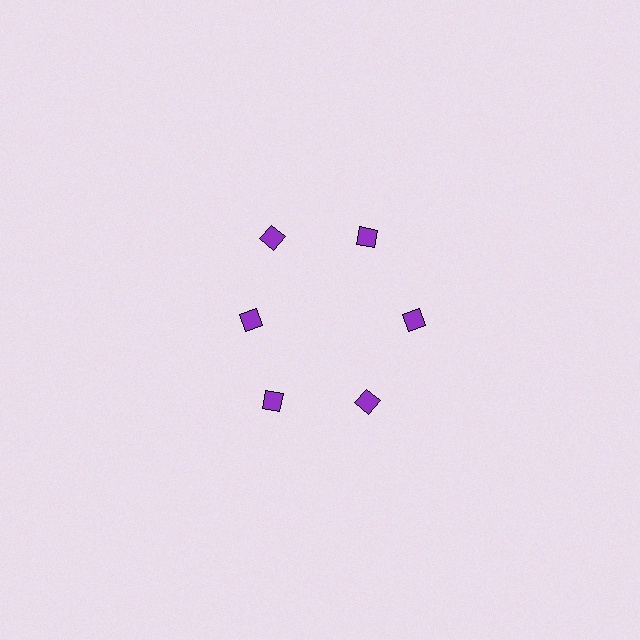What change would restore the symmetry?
The symmetry would be restored by moving it outward, back onto the ring so that all 6 squares sit at equal angles and equal distance from the center.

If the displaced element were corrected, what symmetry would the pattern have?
It would have 6-fold rotational symmetry — the pattern would map onto itself every 60 degrees.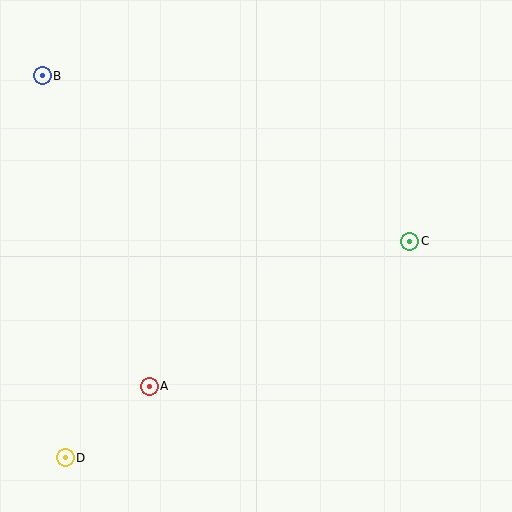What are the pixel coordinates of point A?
Point A is at (149, 386).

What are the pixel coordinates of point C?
Point C is at (410, 241).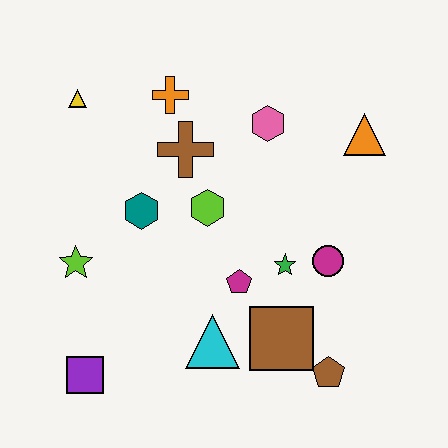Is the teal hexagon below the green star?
No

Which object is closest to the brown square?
The brown pentagon is closest to the brown square.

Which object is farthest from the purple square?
The orange triangle is farthest from the purple square.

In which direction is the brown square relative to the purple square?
The brown square is to the right of the purple square.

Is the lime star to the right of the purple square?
No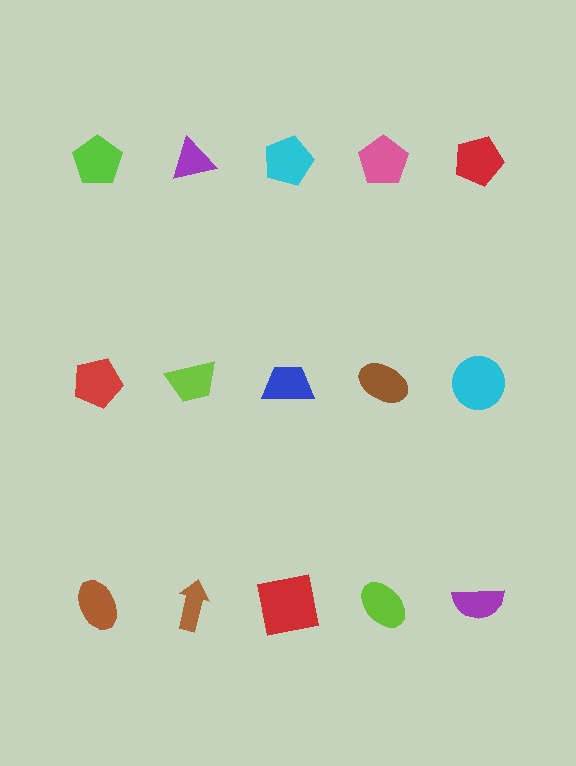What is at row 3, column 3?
A red square.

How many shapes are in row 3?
5 shapes.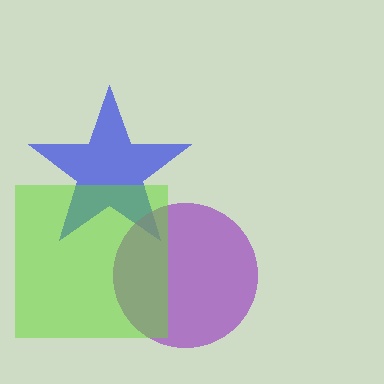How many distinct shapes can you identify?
There are 3 distinct shapes: a blue star, a purple circle, a lime square.